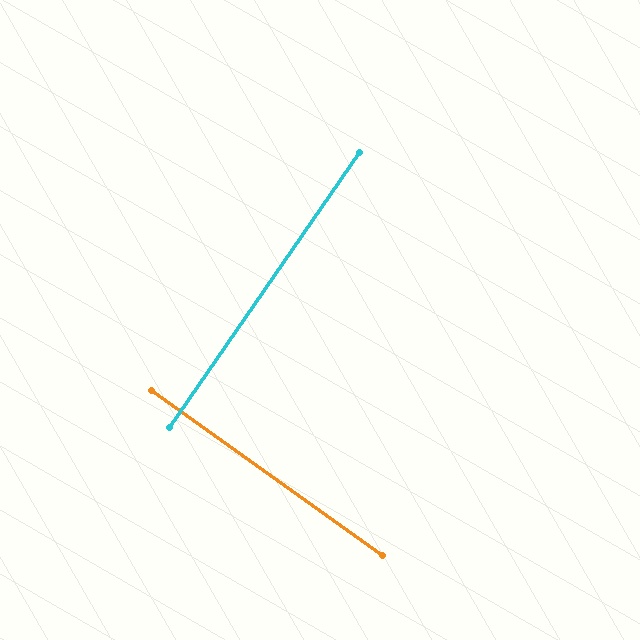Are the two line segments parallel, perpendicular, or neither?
Perpendicular — they meet at approximately 89°.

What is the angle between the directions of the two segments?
Approximately 89 degrees.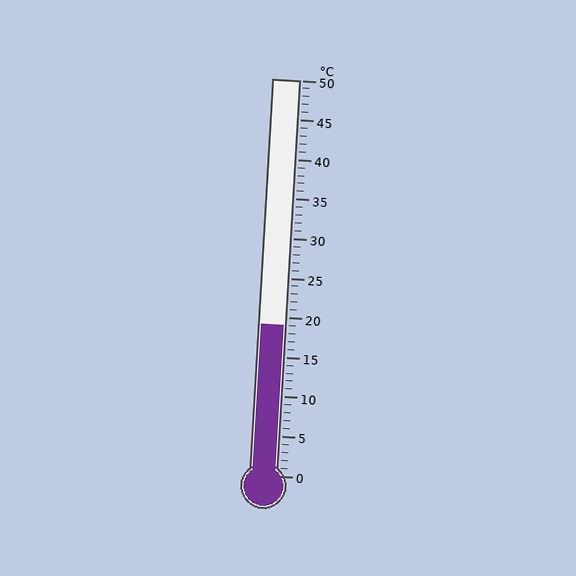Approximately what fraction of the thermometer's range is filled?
The thermometer is filled to approximately 40% of its range.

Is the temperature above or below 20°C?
The temperature is below 20°C.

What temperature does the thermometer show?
The thermometer shows approximately 19°C.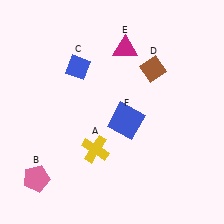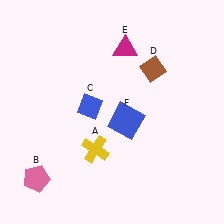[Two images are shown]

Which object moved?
The blue diamond (C) moved down.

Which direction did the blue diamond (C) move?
The blue diamond (C) moved down.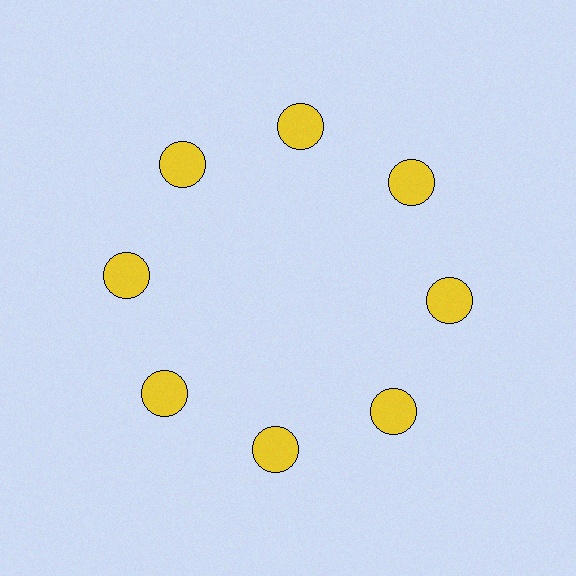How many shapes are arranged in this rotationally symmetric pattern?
There are 8 shapes, arranged in 8 groups of 1.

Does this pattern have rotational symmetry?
Yes, this pattern has 8-fold rotational symmetry. It looks the same after rotating 45 degrees around the center.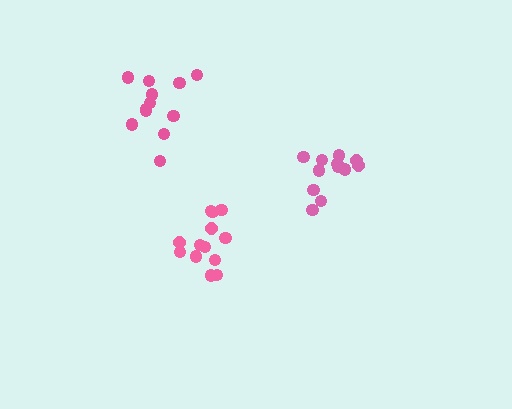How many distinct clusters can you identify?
There are 3 distinct clusters.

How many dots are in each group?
Group 1: 13 dots, Group 2: 12 dots, Group 3: 12 dots (37 total).